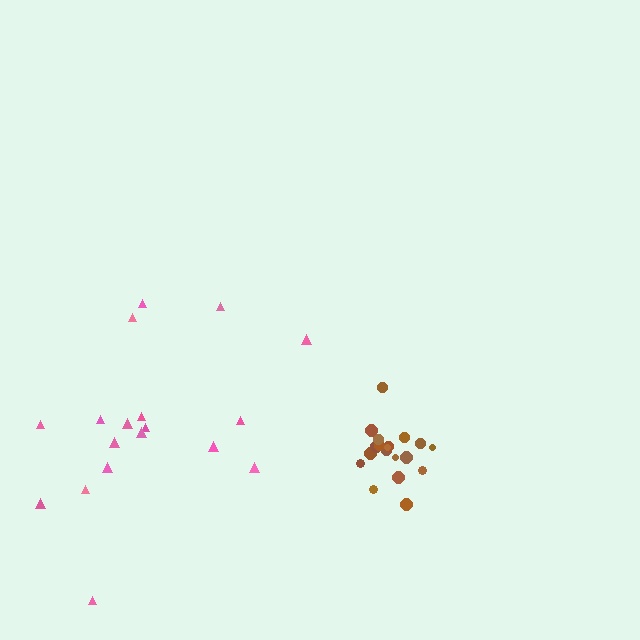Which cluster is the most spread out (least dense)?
Pink.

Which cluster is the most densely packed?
Brown.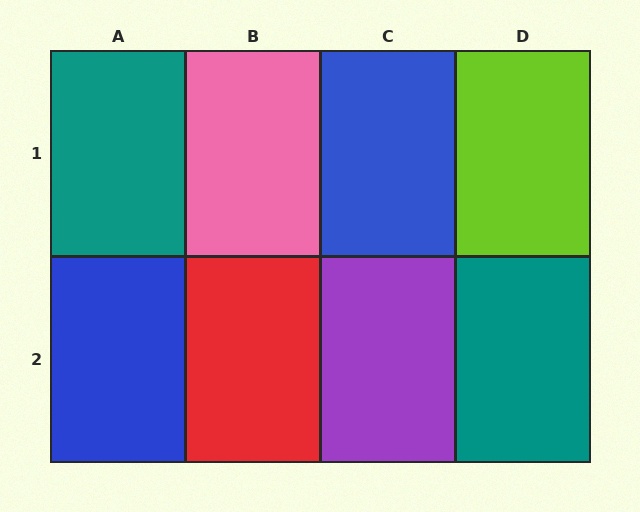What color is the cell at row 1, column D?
Lime.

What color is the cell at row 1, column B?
Pink.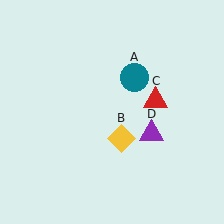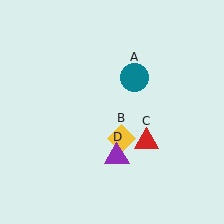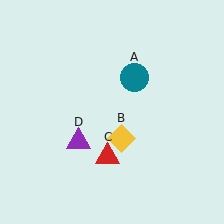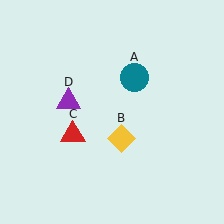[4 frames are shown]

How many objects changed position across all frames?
2 objects changed position: red triangle (object C), purple triangle (object D).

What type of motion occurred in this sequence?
The red triangle (object C), purple triangle (object D) rotated clockwise around the center of the scene.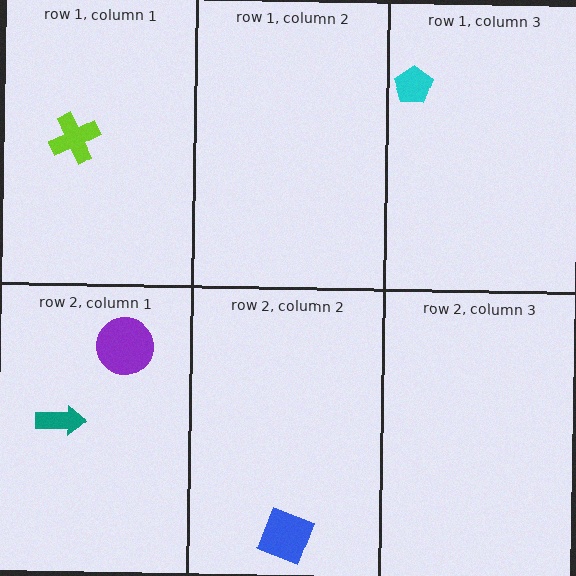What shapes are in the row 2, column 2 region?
The blue square.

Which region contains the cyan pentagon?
The row 1, column 3 region.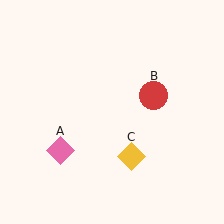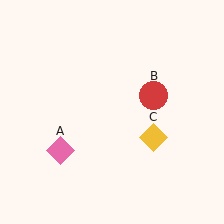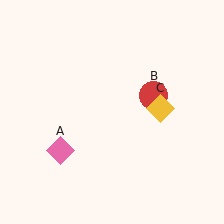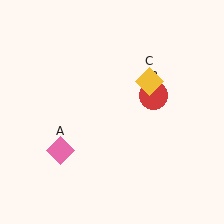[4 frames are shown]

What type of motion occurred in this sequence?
The yellow diamond (object C) rotated counterclockwise around the center of the scene.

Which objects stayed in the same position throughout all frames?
Pink diamond (object A) and red circle (object B) remained stationary.